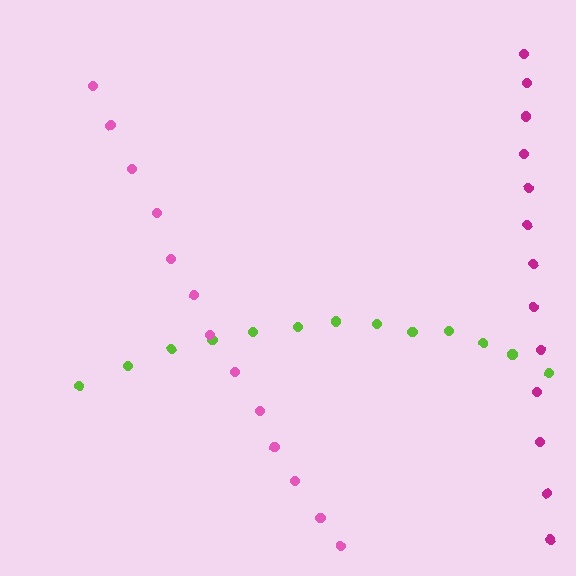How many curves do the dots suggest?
There are 3 distinct paths.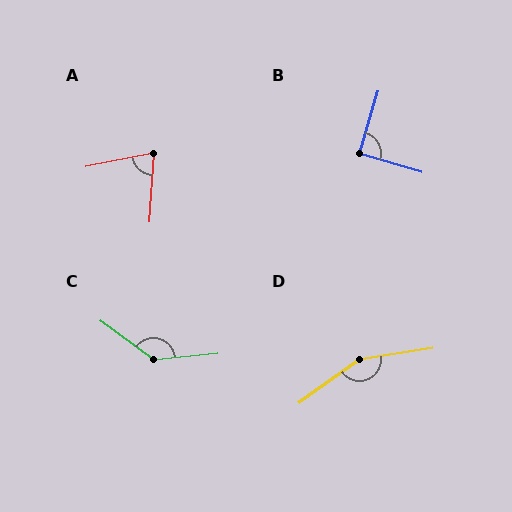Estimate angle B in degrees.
Approximately 90 degrees.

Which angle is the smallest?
A, at approximately 75 degrees.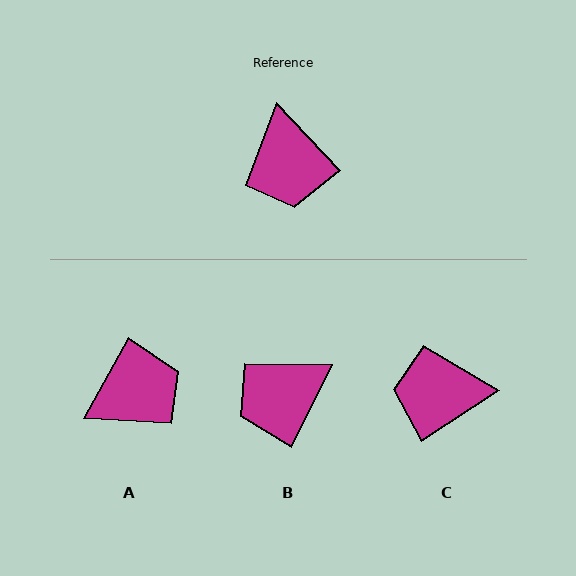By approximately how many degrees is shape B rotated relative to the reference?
Approximately 70 degrees clockwise.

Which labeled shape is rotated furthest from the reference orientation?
A, about 107 degrees away.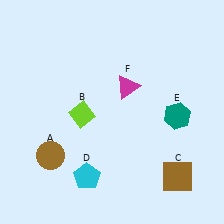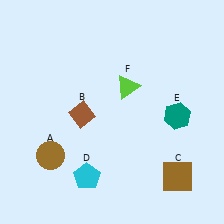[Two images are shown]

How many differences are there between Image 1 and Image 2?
There are 2 differences between the two images.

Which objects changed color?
B changed from lime to brown. F changed from magenta to lime.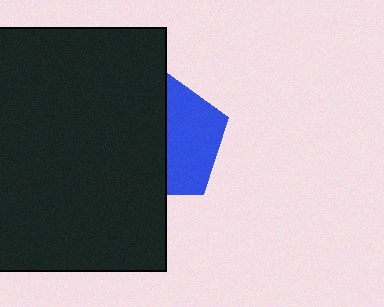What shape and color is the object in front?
The object in front is a black rectangle.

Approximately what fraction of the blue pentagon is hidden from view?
Roughly 54% of the blue pentagon is hidden behind the black rectangle.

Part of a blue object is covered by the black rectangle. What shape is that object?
It is a pentagon.